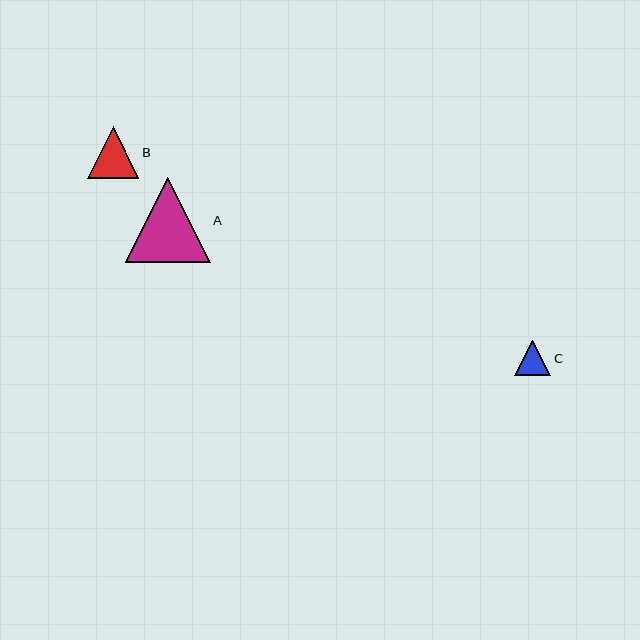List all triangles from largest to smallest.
From largest to smallest: A, B, C.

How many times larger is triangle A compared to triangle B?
Triangle A is approximately 1.7 times the size of triangle B.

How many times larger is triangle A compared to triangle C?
Triangle A is approximately 2.4 times the size of triangle C.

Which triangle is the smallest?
Triangle C is the smallest with a size of approximately 36 pixels.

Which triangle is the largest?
Triangle A is the largest with a size of approximately 85 pixels.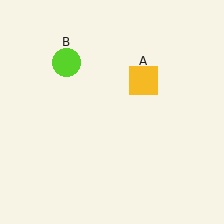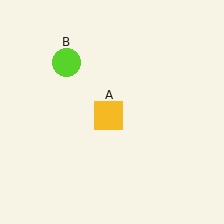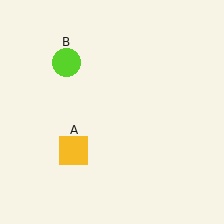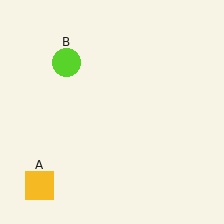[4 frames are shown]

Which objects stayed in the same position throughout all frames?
Lime circle (object B) remained stationary.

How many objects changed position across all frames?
1 object changed position: yellow square (object A).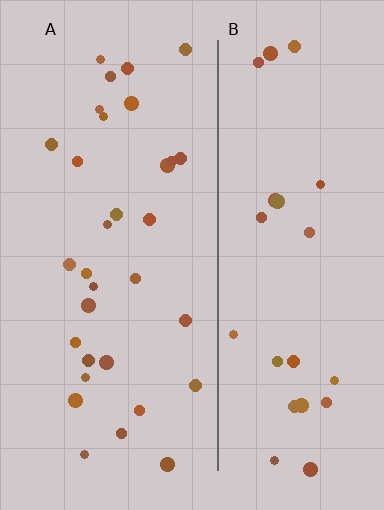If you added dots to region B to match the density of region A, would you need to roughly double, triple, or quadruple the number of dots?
Approximately double.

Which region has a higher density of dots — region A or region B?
A (the left).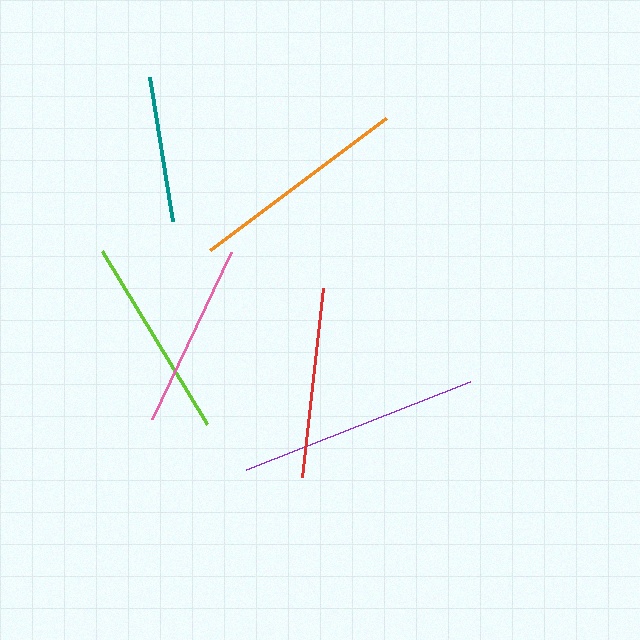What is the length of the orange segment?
The orange segment is approximately 220 pixels long.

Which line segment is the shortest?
The teal line is the shortest at approximately 145 pixels.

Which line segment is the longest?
The purple line is the longest at approximately 240 pixels.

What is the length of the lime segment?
The lime segment is approximately 202 pixels long.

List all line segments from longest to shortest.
From longest to shortest: purple, orange, lime, red, pink, teal.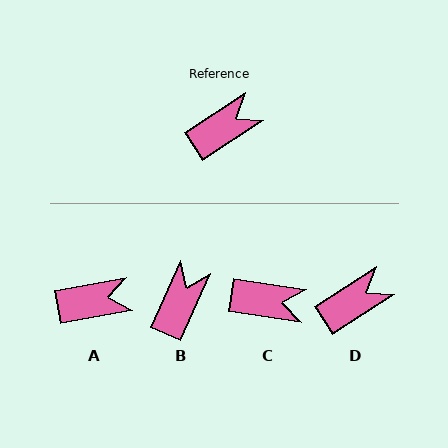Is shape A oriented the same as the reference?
No, it is off by about 23 degrees.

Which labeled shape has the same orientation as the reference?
D.